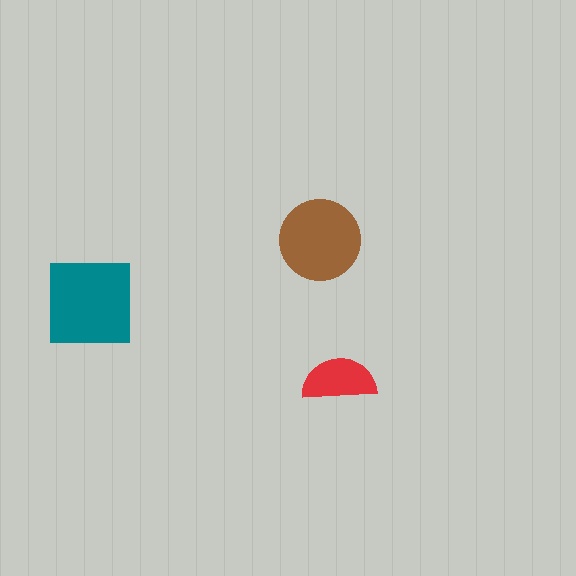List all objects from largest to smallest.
The teal square, the brown circle, the red semicircle.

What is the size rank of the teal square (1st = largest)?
1st.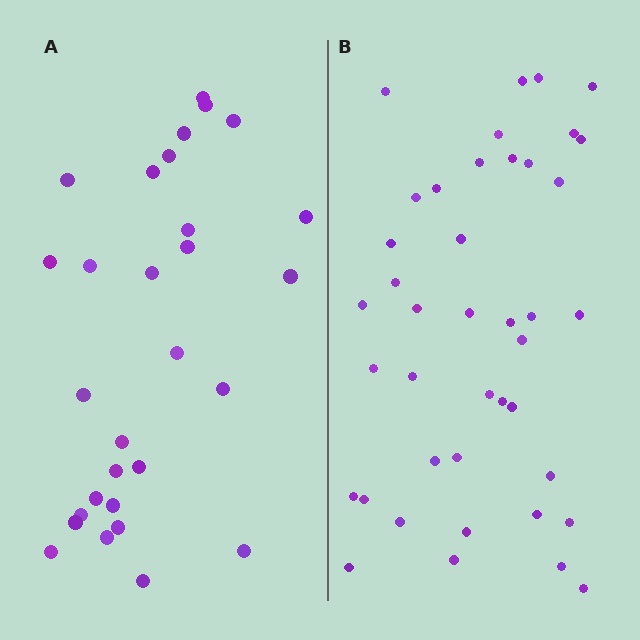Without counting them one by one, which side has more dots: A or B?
Region B (the right region) has more dots.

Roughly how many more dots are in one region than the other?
Region B has roughly 12 or so more dots than region A.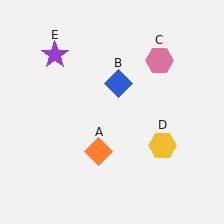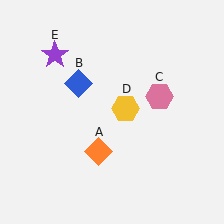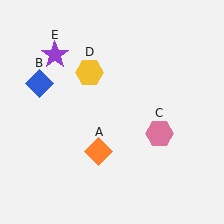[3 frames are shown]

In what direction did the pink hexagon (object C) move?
The pink hexagon (object C) moved down.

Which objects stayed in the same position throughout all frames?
Orange diamond (object A) and purple star (object E) remained stationary.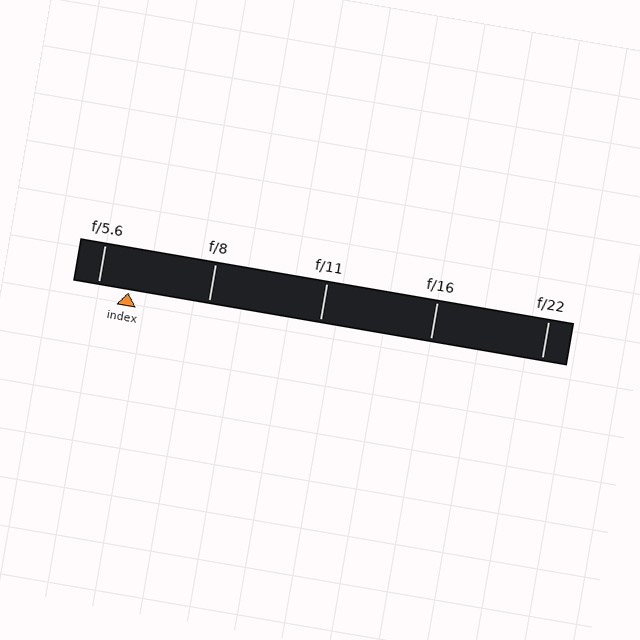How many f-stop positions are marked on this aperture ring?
There are 5 f-stop positions marked.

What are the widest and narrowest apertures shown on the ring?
The widest aperture shown is f/5.6 and the narrowest is f/22.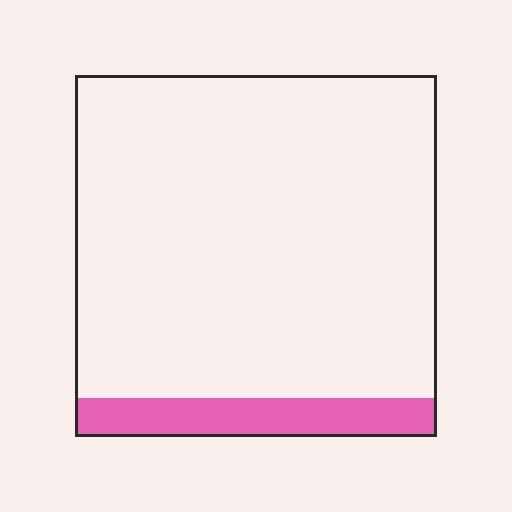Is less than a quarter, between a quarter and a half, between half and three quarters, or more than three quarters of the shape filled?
Less than a quarter.